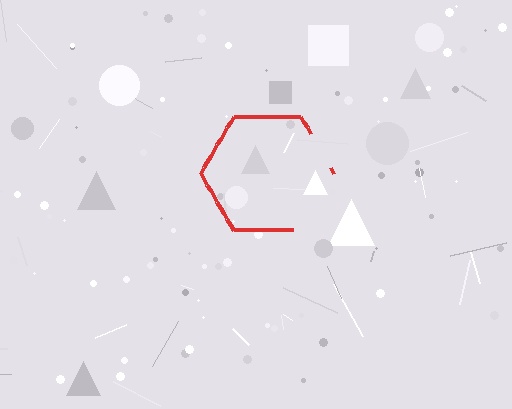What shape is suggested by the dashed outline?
The dashed outline suggests a hexagon.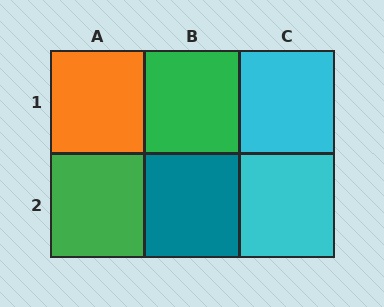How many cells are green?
2 cells are green.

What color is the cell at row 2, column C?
Cyan.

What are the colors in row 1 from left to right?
Orange, green, cyan.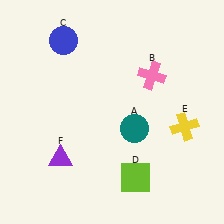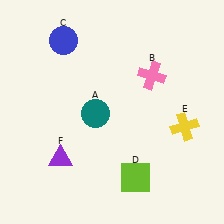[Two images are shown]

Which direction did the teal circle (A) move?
The teal circle (A) moved left.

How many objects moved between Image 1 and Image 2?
1 object moved between the two images.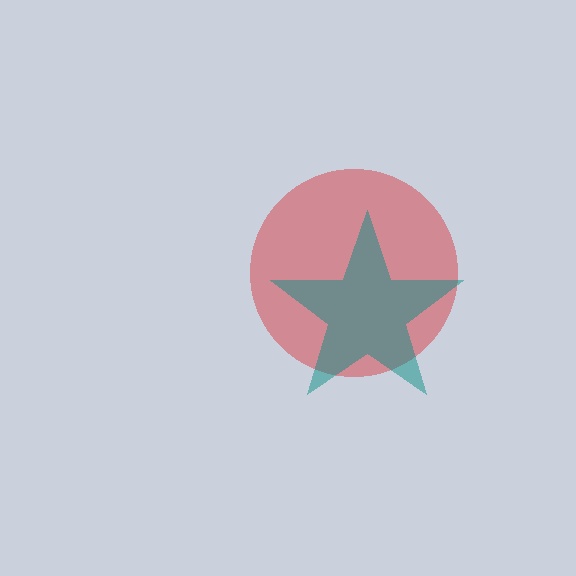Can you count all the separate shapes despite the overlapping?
Yes, there are 2 separate shapes.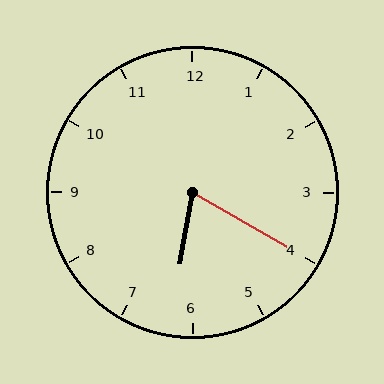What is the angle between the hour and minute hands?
Approximately 70 degrees.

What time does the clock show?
6:20.